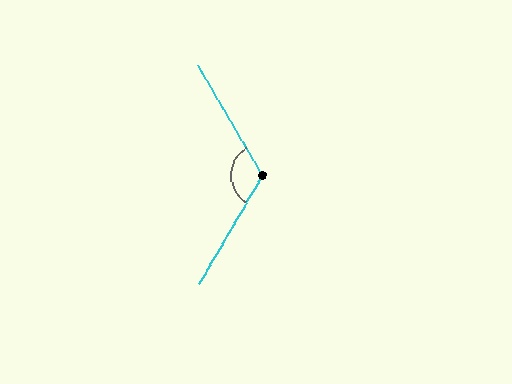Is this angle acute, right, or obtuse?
It is obtuse.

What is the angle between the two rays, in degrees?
Approximately 119 degrees.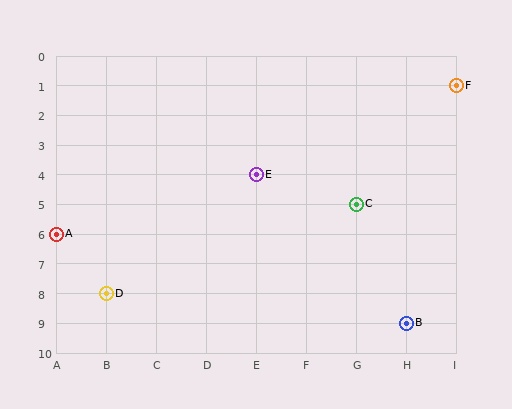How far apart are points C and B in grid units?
Points C and B are 1 column and 4 rows apart (about 4.1 grid units diagonally).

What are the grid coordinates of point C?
Point C is at grid coordinates (G, 5).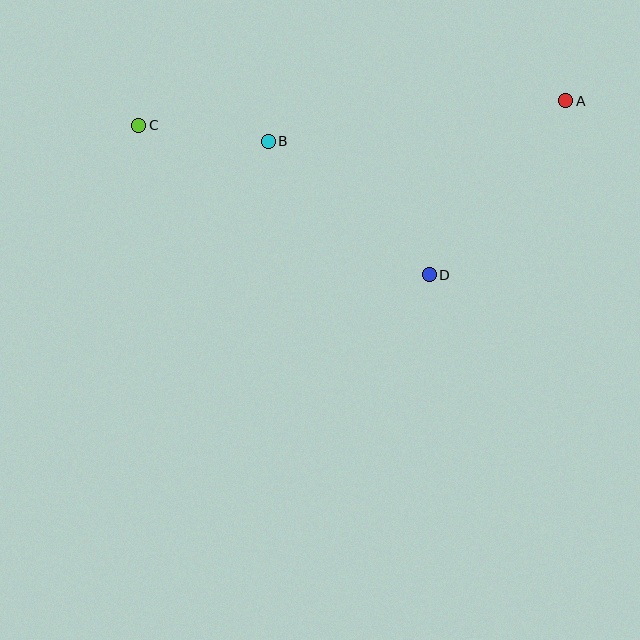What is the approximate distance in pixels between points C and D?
The distance between C and D is approximately 327 pixels.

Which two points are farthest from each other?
Points A and C are farthest from each other.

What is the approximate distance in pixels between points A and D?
The distance between A and D is approximately 221 pixels.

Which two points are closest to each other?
Points B and C are closest to each other.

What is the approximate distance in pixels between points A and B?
The distance between A and B is approximately 300 pixels.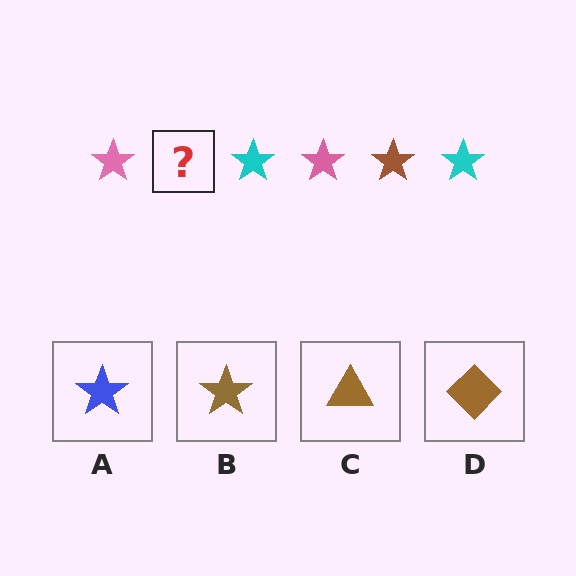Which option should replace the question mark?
Option B.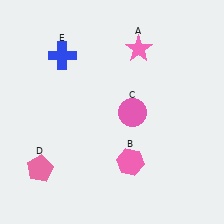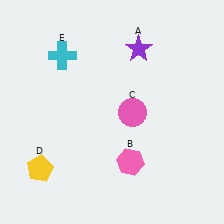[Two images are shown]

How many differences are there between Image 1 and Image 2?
There are 3 differences between the two images.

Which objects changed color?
A changed from pink to purple. D changed from pink to yellow. E changed from blue to cyan.